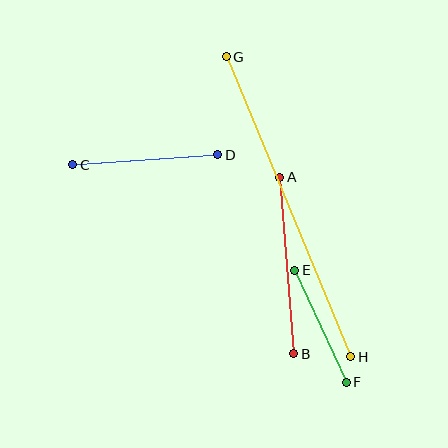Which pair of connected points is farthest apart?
Points G and H are farthest apart.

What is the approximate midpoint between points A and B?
The midpoint is at approximately (287, 265) pixels.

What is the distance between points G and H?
The distance is approximately 325 pixels.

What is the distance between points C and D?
The distance is approximately 145 pixels.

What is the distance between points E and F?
The distance is approximately 123 pixels.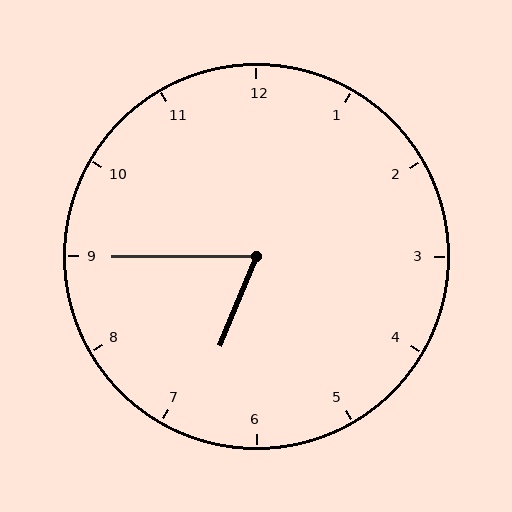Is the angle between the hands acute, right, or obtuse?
It is acute.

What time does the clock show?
6:45.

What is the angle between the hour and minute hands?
Approximately 68 degrees.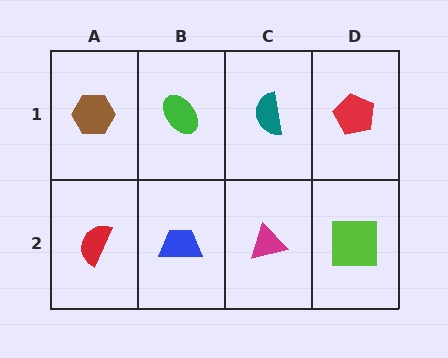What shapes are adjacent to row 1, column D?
A lime square (row 2, column D), a teal semicircle (row 1, column C).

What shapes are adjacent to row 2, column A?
A brown hexagon (row 1, column A), a blue trapezoid (row 2, column B).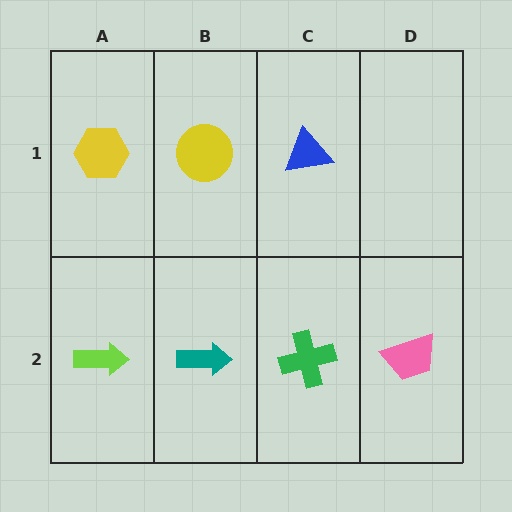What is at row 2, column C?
A green cross.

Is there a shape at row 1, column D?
No, that cell is empty.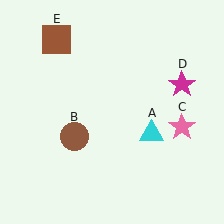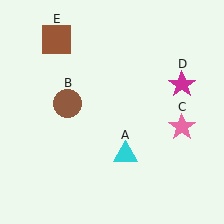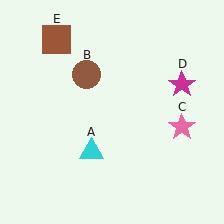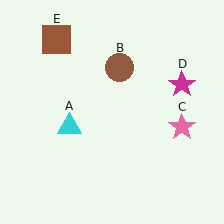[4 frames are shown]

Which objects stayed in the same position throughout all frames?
Pink star (object C) and magenta star (object D) and brown square (object E) remained stationary.